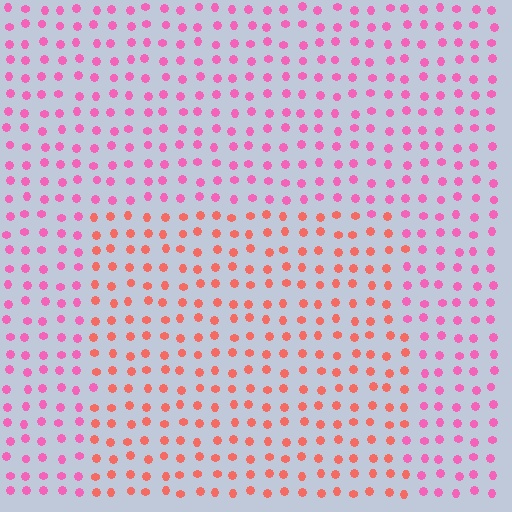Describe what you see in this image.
The image is filled with small pink elements in a uniform arrangement. A rectangle-shaped region is visible where the elements are tinted to a slightly different hue, forming a subtle color boundary.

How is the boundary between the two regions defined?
The boundary is defined purely by a slight shift in hue (about 39 degrees). Spacing, size, and orientation are identical on both sides.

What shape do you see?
I see a rectangle.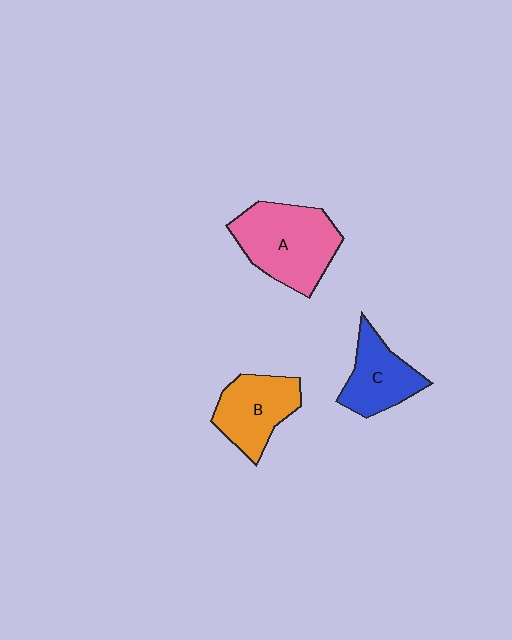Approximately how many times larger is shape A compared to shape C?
Approximately 1.6 times.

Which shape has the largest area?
Shape A (pink).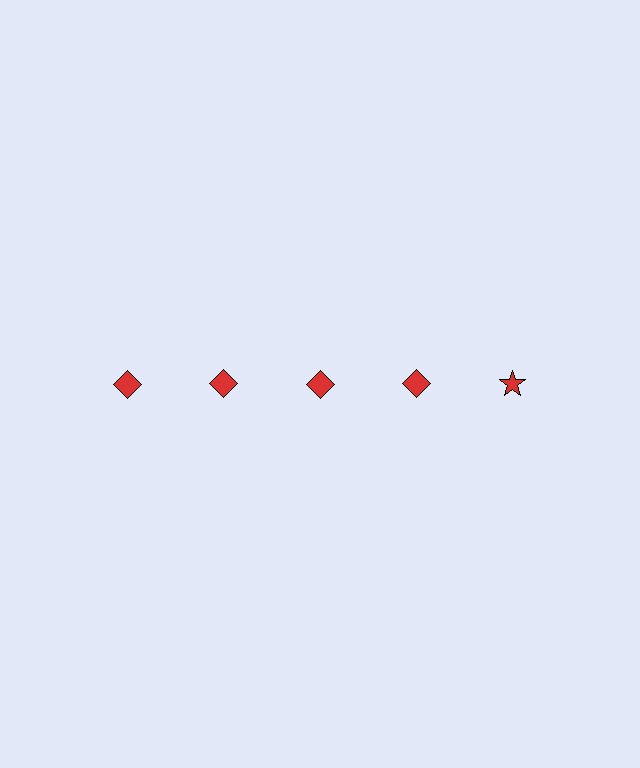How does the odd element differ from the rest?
It has a different shape: star instead of diamond.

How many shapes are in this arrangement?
There are 5 shapes arranged in a grid pattern.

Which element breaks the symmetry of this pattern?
The red star in the top row, rightmost column breaks the symmetry. All other shapes are red diamonds.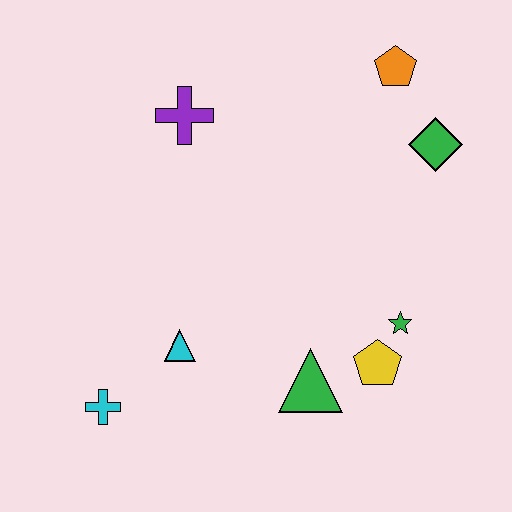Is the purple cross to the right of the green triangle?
No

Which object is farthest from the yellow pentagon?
The purple cross is farthest from the yellow pentagon.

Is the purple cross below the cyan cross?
No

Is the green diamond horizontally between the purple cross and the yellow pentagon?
No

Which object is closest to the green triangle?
The yellow pentagon is closest to the green triangle.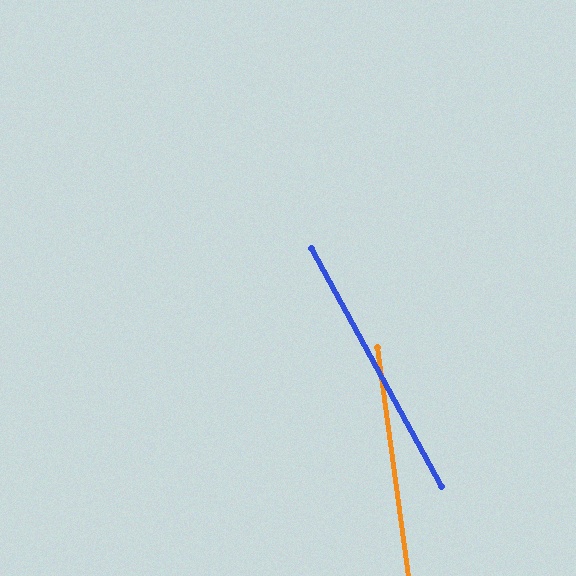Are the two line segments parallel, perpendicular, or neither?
Neither parallel nor perpendicular — they differ by about 21°.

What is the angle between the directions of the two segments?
Approximately 21 degrees.